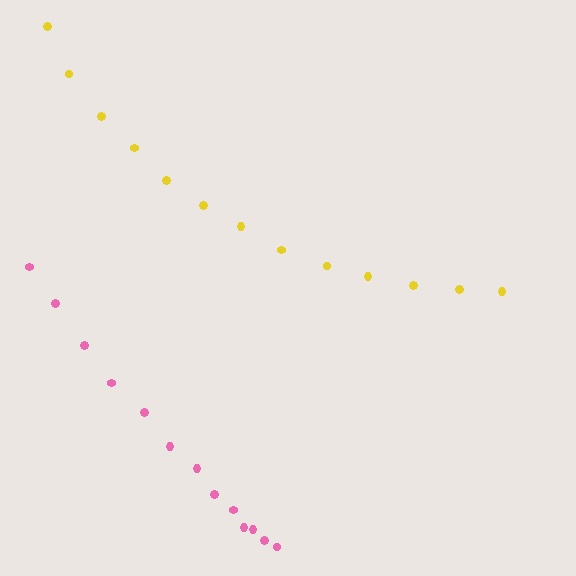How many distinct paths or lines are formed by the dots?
There are 2 distinct paths.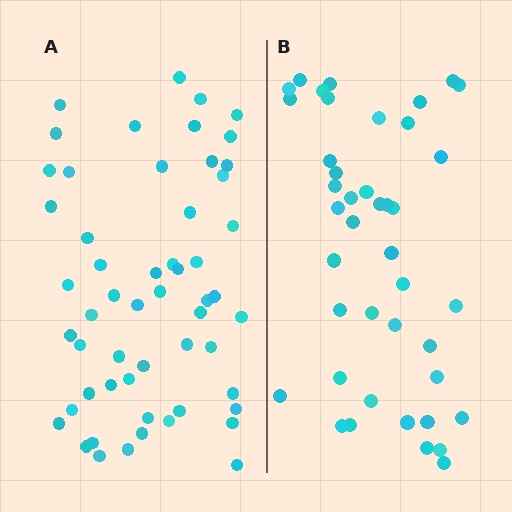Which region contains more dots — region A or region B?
Region A (the left region) has more dots.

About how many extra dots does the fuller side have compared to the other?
Region A has approximately 15 more dots than region B.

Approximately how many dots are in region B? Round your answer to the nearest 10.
About 40 dots. (The exact count is 42, which rounds to 40.)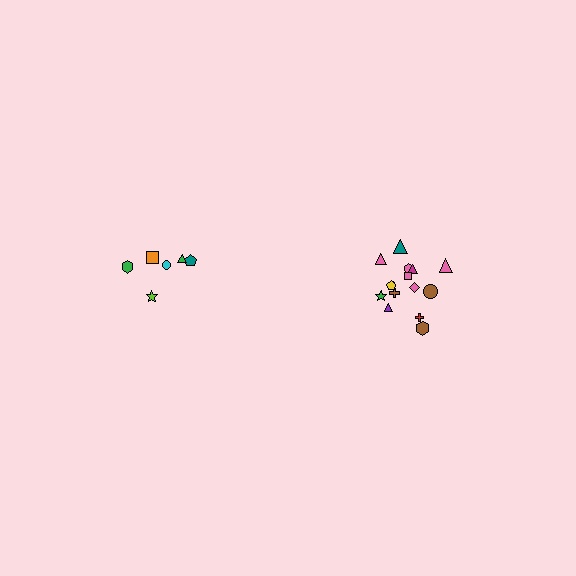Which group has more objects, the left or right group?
The right group.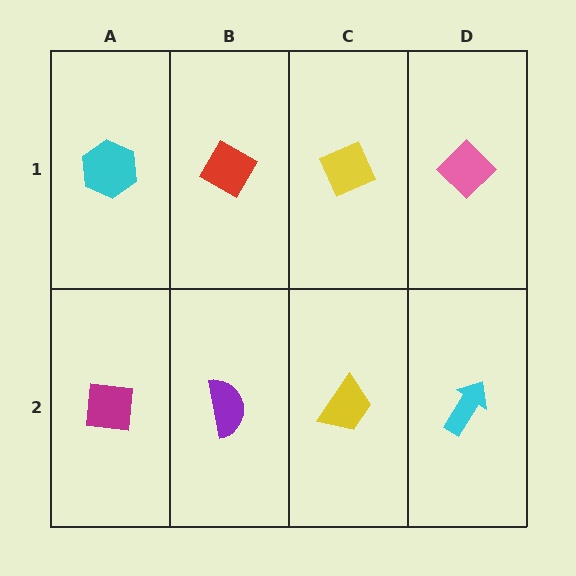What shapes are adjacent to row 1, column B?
A purple semicircle (row 2, column B), a cyan hexagon (row 1, column A), a yellow diamond (row 1, column C).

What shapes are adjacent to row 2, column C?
A yellow diamond (row 1, column C), a purple semicircle (row 2, column B), a cyan arrow (row 2, column D).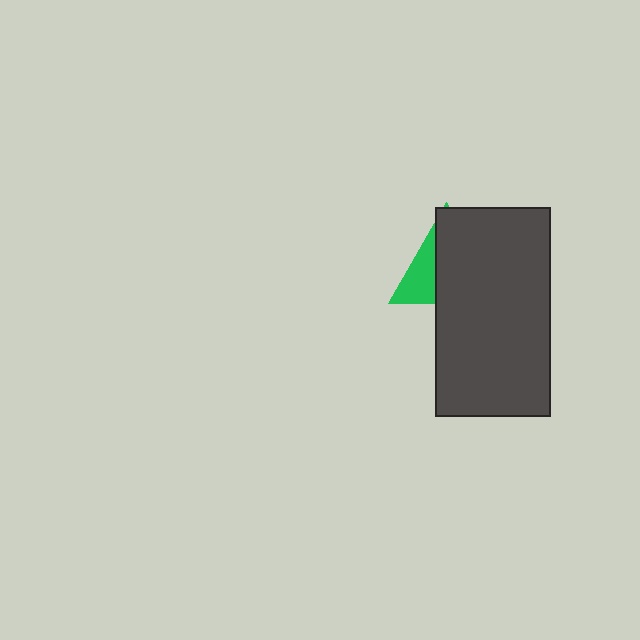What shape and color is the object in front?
The object in front is a dark gray rectangle.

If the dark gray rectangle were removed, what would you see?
You would see the complete green triangle.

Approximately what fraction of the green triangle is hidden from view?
Roughly 67% of the green triangle is hidden behind the dark gray rectangle.